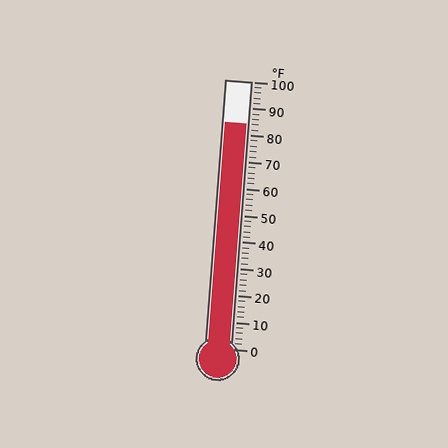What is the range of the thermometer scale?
The thermometer scale ranges from 0°F to 100°F.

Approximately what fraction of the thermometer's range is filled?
The thermometer is filled to approximately 85% of its range.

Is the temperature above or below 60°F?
The temperature is above 60°F.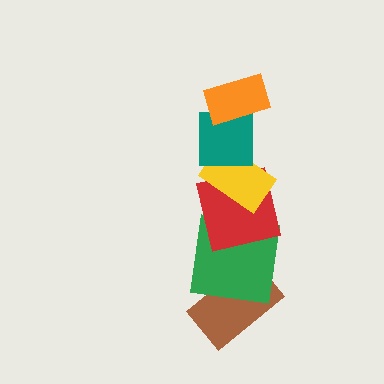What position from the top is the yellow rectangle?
The yellow rectangle is 3rd from the top.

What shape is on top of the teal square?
The orange rectangle is on top of the teal square.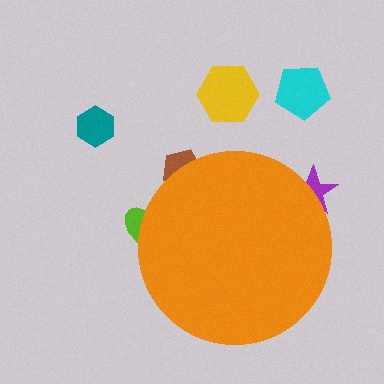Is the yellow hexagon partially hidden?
No, the yellow hexagon is fully visible.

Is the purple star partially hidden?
Yes, the purple star is partially hidden behind the orange circle.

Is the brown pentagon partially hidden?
Yes, the brown pentagon is partially hidden behind the orange circle.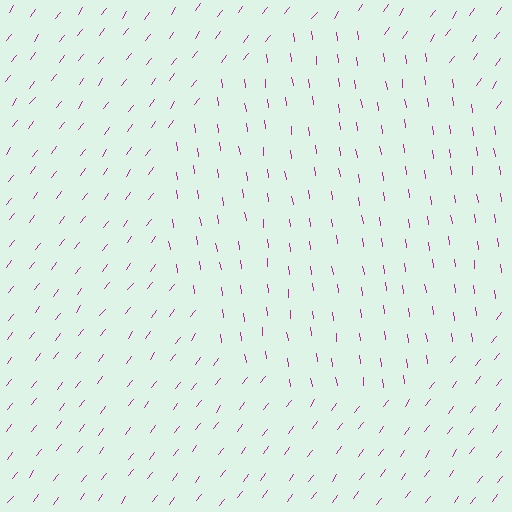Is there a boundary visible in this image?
Yes, there is a texture boundary formed by a change in line orientation.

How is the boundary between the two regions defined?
The boundary is defined purely by a change in line orientation (approximately 45 degrees difference). All lines are the same color and thickness.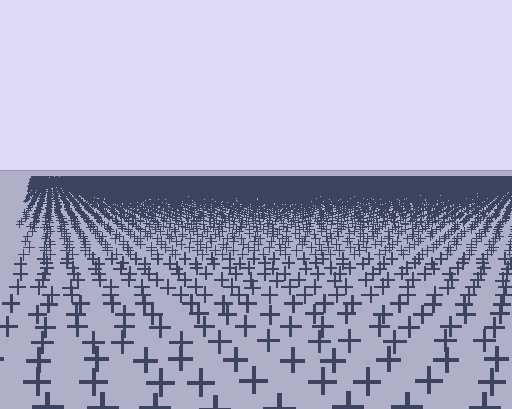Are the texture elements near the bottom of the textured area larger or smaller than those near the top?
Larger. Near the bottom, elements are closer to the viewer and appear at a bigger on-screen size.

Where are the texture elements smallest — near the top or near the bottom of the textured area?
Near the top.